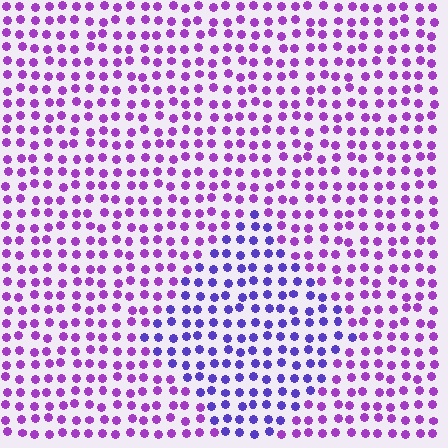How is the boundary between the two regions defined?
The boundary is defined purely by a slight shift in hue (about 33 degrees). Spacing, size, and orientation are identical on both sides.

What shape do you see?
I see a diamond.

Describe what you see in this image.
The image is filled with small purple elements in a uniform arrangement. A diamond-shaped region is visible where the elements are tinted to a slightly different hue, forming a subtle color boundary.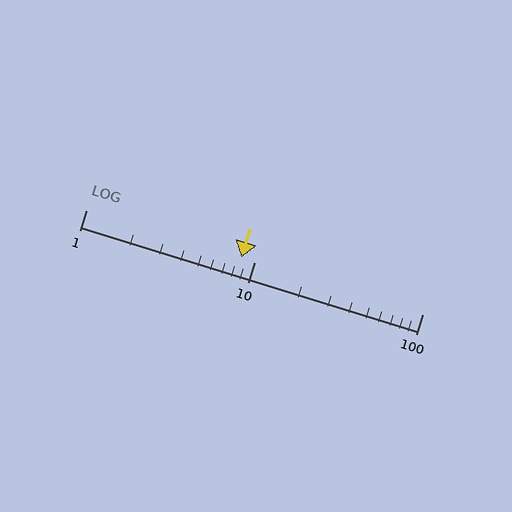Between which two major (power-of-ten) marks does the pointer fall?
The pointer is between 1 and 10.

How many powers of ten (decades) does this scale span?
The scale spans 2 decades, from 1 to 100.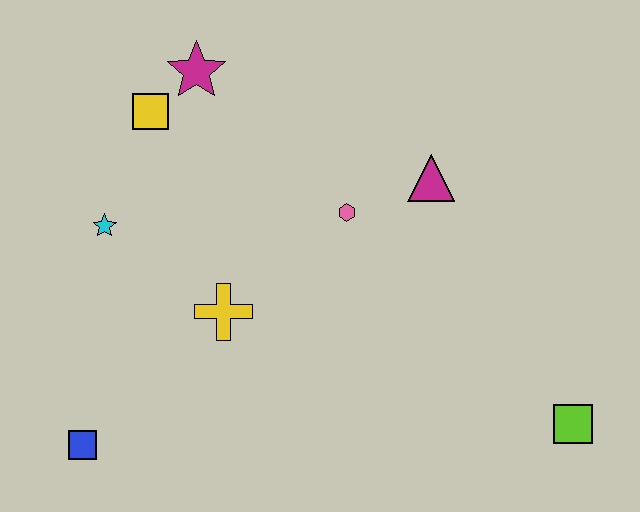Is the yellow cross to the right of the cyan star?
Yes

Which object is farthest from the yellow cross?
The lime square is farthest from the yellow cross.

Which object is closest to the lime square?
The magenta triangle is closest to the lime square.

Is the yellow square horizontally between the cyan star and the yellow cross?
Yes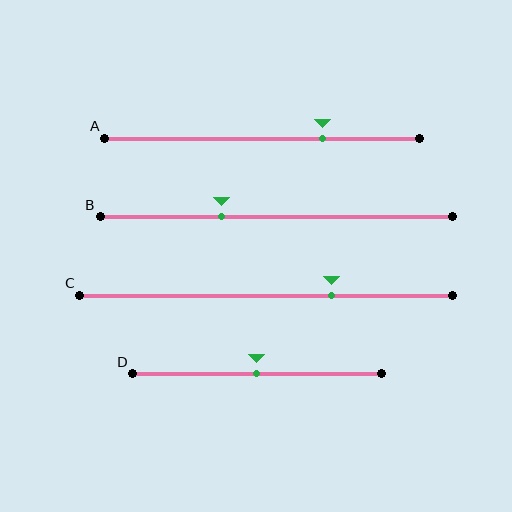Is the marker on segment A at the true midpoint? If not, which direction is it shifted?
No, the marker on segment A is shifted to the right by about 19% of the segment length.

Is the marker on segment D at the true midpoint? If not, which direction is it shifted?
Yes, the marker on segment D is at the true midpoint.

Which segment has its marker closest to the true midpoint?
Segment D has its marker closest to the true midpoint.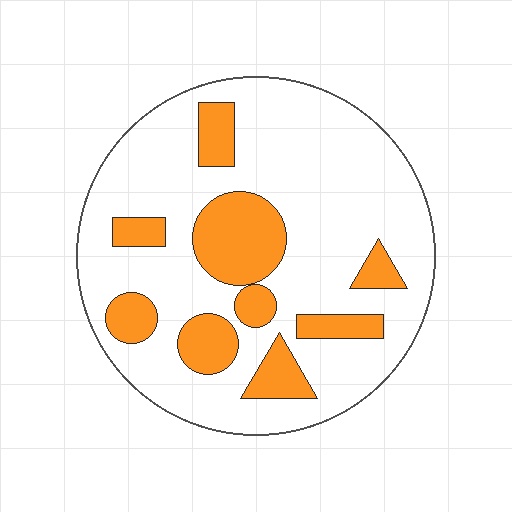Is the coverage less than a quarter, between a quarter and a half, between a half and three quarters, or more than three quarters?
Less than a quarter.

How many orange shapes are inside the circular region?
9.